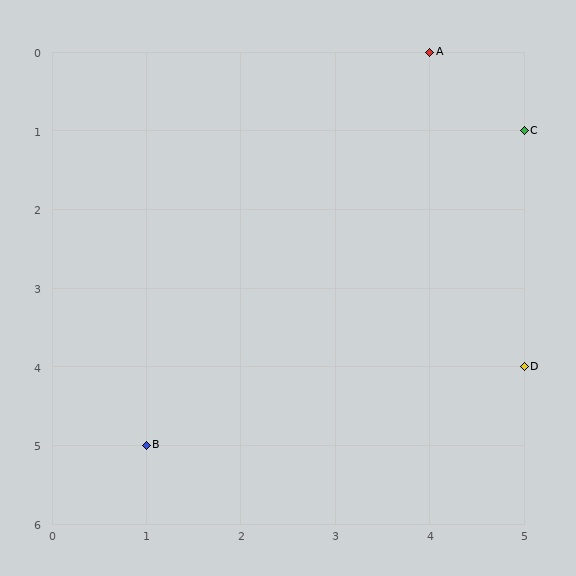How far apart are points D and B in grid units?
Points D and B are 4 columns and 1 row apart (about 4.1 grid units diagonally).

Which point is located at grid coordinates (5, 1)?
Point C is at (5, 1).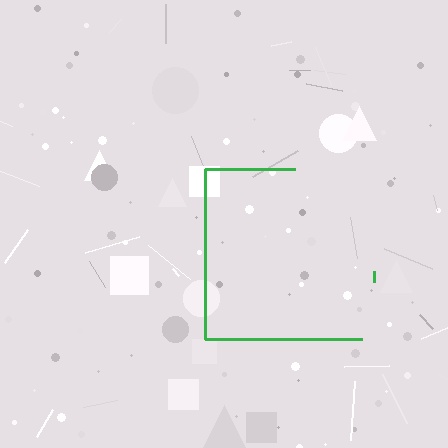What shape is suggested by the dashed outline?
The dashed outline suggests a square.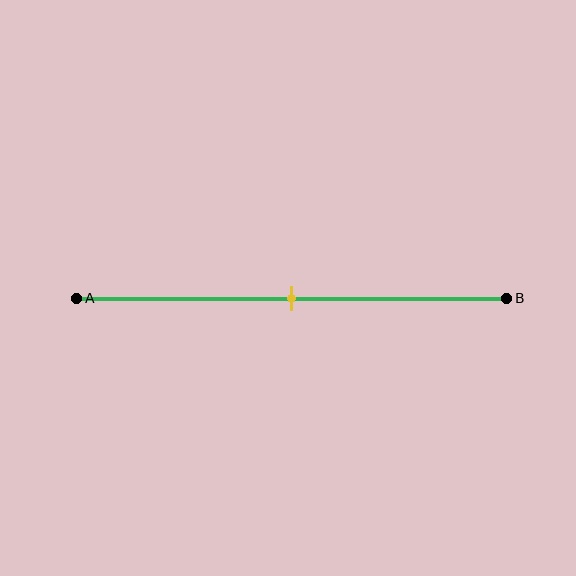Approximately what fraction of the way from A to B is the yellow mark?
The yellow mark is approximately 50% of the way from A to B.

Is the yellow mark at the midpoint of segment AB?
Yes, the mark is approximately at the midpoint.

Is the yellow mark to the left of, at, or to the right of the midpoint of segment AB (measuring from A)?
The yellow mark is approximately at the midpoint of segment AB.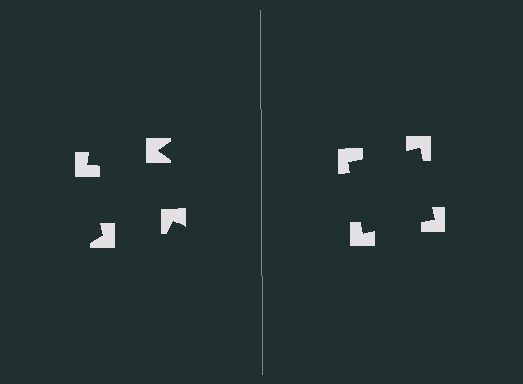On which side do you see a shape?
An illusory square appears on the right side. On the left side the wedge cuts are rotated, so no coherent shape forms.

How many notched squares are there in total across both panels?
8 — 4 on each side.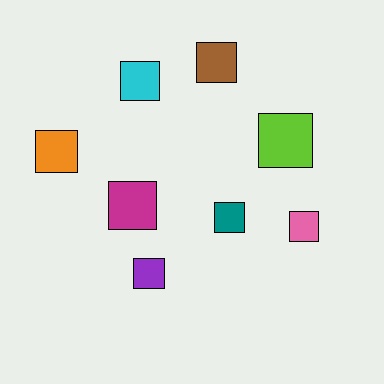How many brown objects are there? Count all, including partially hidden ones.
There is 1 brown object.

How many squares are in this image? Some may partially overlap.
There are 8 squares.